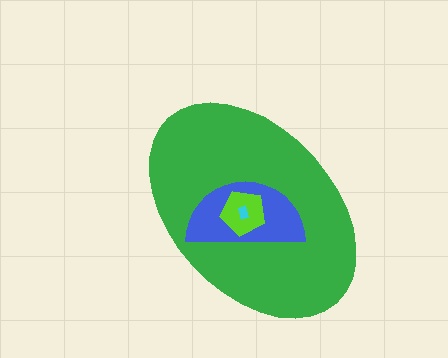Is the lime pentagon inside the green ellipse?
Yes.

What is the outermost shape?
The green ellipse.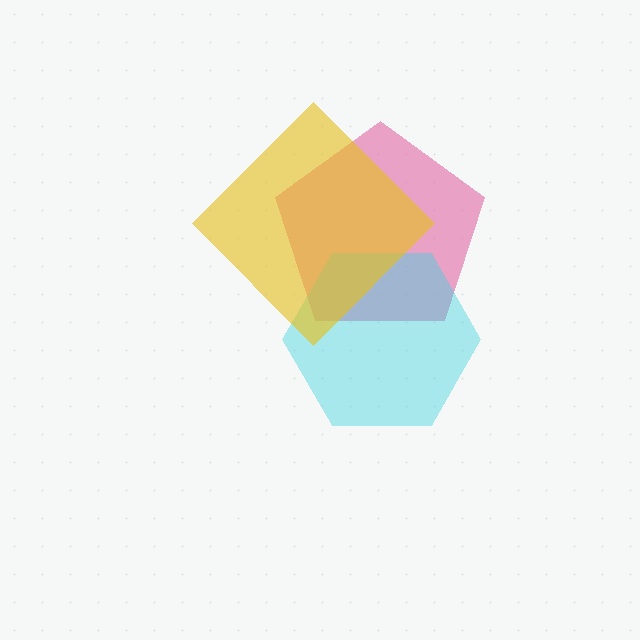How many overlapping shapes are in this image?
There are 3 overlapping shapes in the image.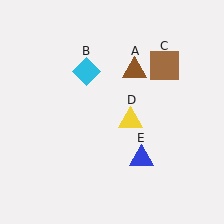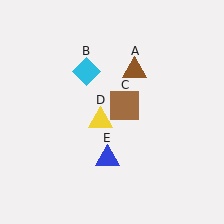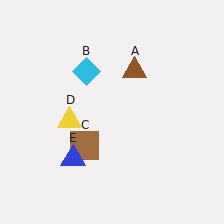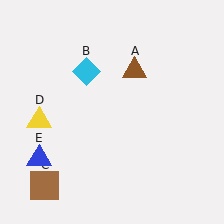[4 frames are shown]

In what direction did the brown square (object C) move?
The brown square (object C) moved down and to the left.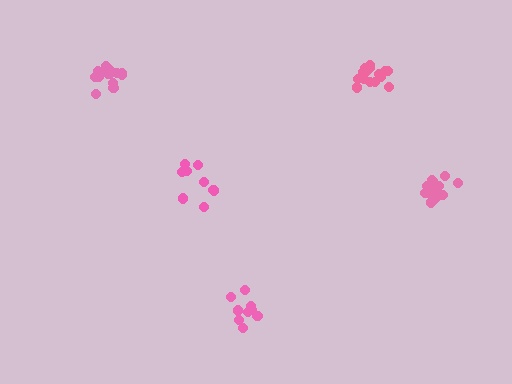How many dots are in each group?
Group 1: 15 dots, Group 2: 15 dots, Group 3: 15 dots, Group 4: 10 dots, Group 5: 9 dots (64 total).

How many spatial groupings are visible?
There are 5 spatial groupings.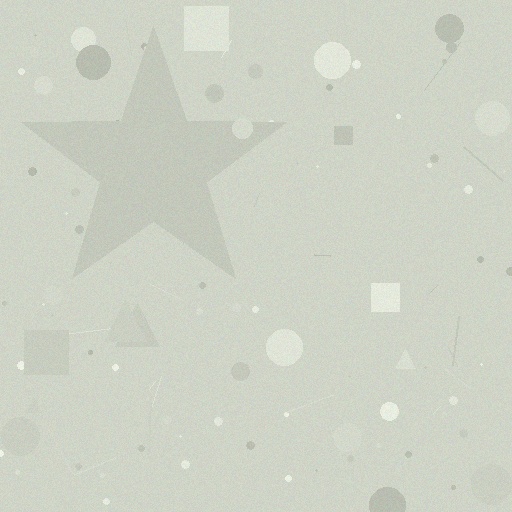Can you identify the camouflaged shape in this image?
The camouflaged shape is a star.